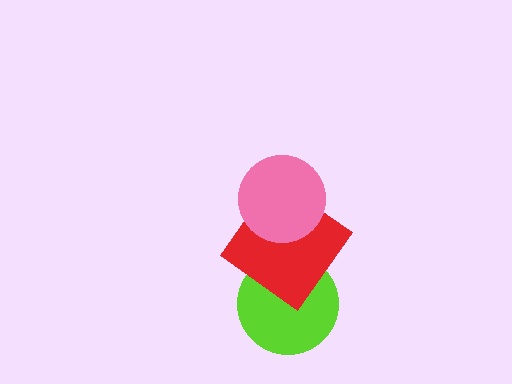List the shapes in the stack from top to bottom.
From top to bottom: the pink circle, the red diamond, the lime circle.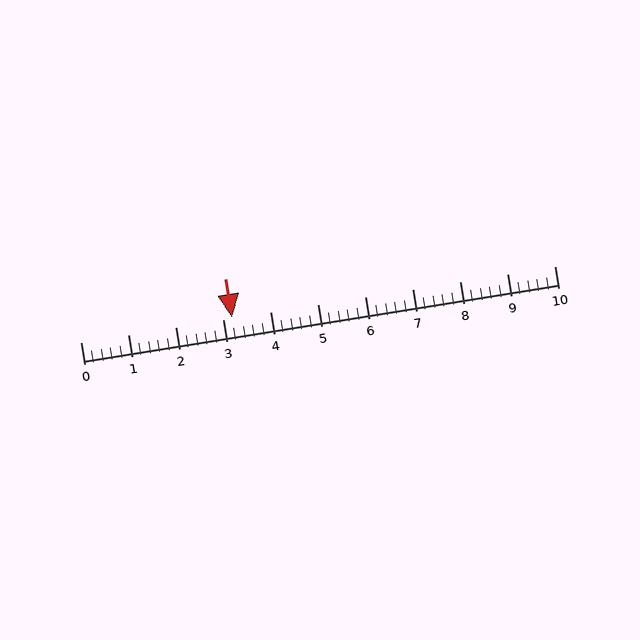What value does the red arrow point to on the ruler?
The red arrow points to approximately 3.2.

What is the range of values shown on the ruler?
The ruler shows values from 0 to 10.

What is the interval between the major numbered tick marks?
The major tick marks are spaced 1 units apart.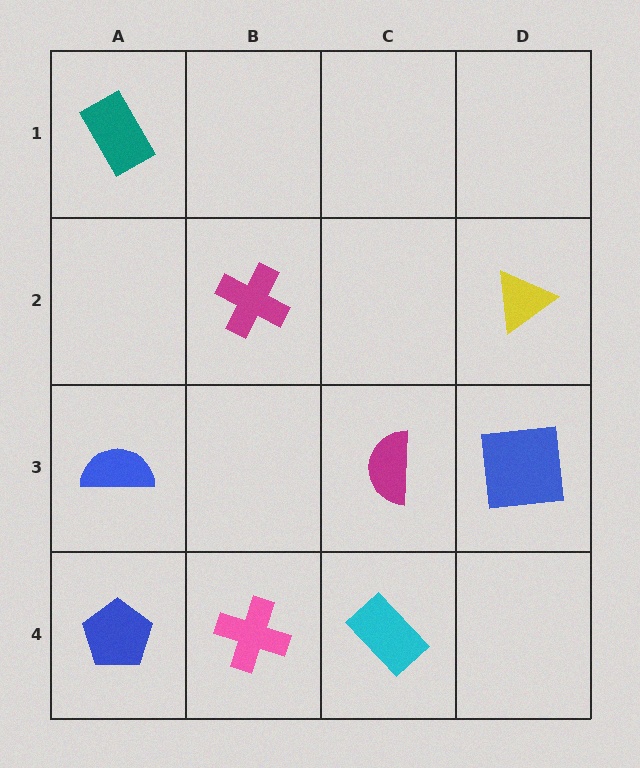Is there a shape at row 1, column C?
No, that cell is empty.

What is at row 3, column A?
A blue semicircle.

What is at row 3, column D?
A blue square.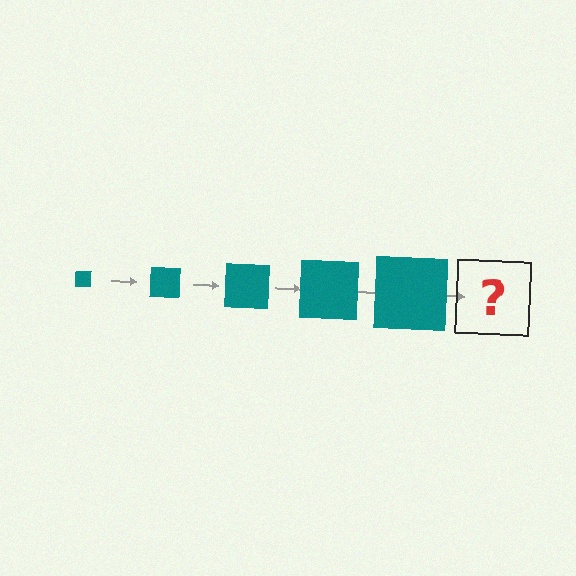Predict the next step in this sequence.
The next step is a teal square, larger than the previous one.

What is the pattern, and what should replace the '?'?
The pattern is that the square gets progressively larger each step. The '?' should be a teal square, larger than the previous one.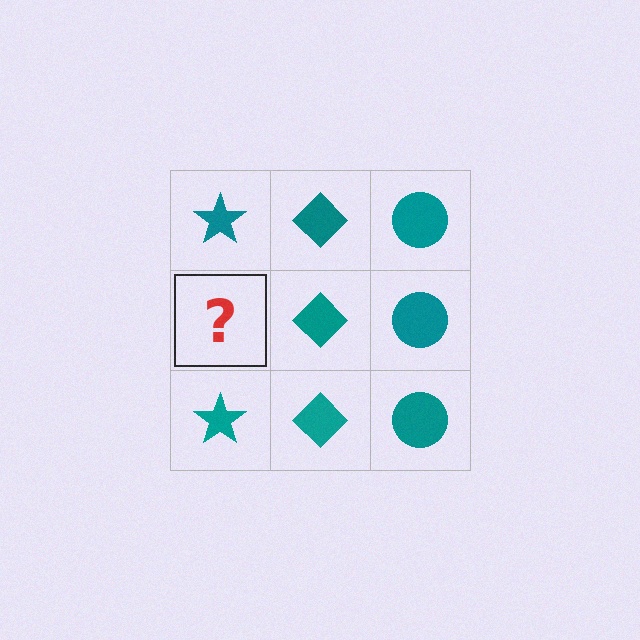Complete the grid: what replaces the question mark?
The question mark should be replaced with a teal star.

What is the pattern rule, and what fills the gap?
The rule is that each column has a consistent shape. The gap should be filled with a teal star.